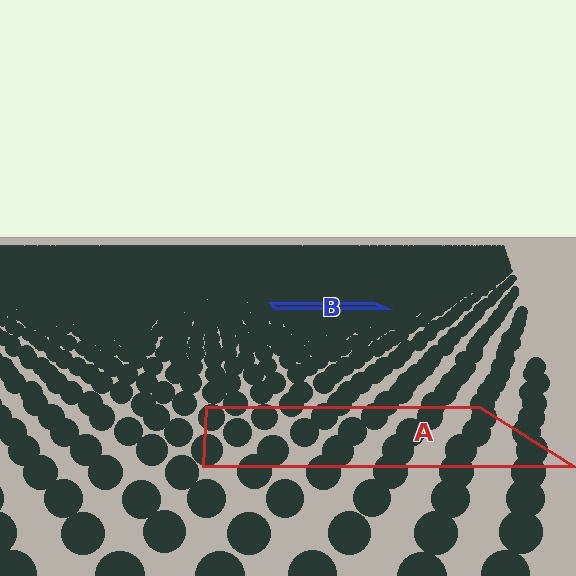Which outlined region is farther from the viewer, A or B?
Region B is farther from the viewer — the texture elements inside it appear smaller and more densely packed.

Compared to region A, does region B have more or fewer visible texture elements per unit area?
Region B has more texture elements per unit area — they are packed more densely because it is farther away.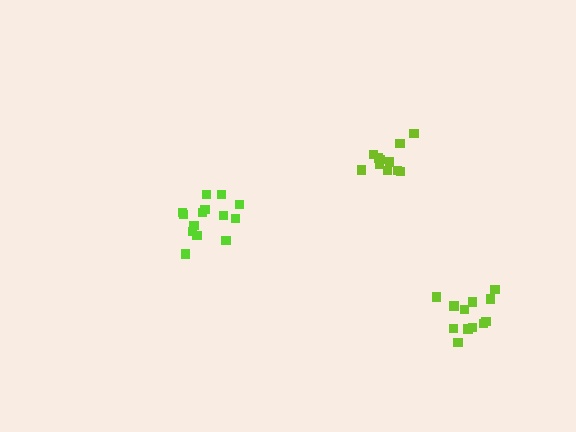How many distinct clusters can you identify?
There are 3 distinct clusters.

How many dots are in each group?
Group 1: 15 dots, Group 2: 11 dots, Group 3: 12 dots (38 total).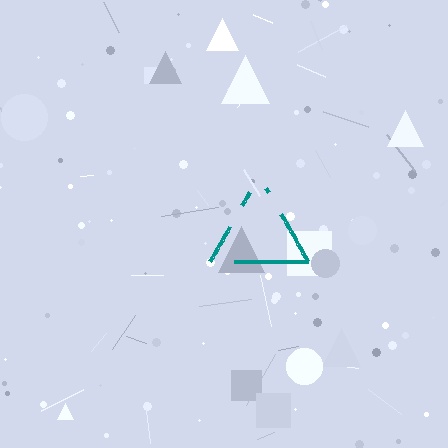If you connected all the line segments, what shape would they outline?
They would outline a triangle.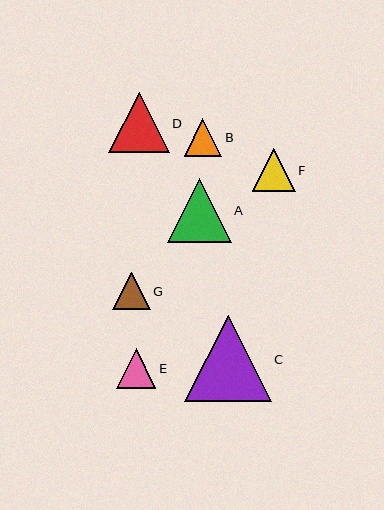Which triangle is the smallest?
Triangle B is the smallest with a size of approximately 38 pixels.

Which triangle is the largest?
Triangle C is the largest with a size of approximately 87 pixels.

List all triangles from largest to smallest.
From largest to smallest: C, A, D, F, E, G, B.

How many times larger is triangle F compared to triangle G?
Triangle F is approximately 1.1 times the size of triangle G.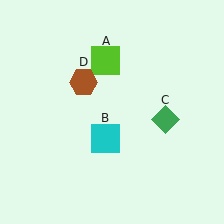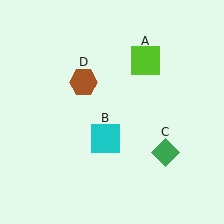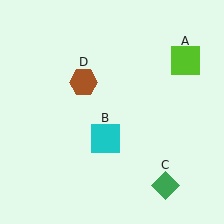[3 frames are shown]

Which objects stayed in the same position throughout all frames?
Cyan square (object B) and brown hexagon (object D) remained stationary.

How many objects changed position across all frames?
2 objects changed position: lime square (object A), green diamond (object C).